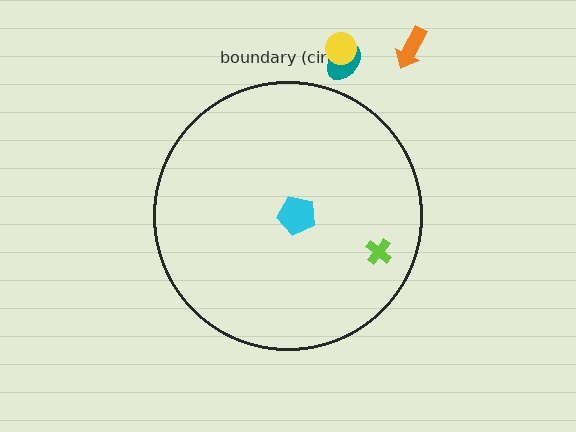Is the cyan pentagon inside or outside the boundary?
Inside.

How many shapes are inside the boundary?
2 inside, 3 outside.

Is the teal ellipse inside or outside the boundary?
Outside.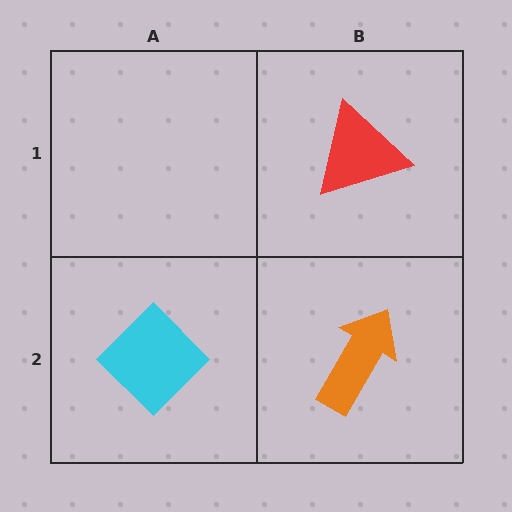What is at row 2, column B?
An orange arrow.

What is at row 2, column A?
A cyan diamond.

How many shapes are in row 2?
2 shapes.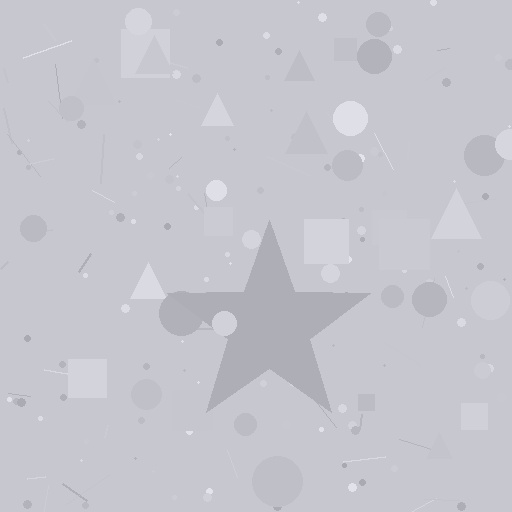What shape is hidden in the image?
A star is hidden in the image.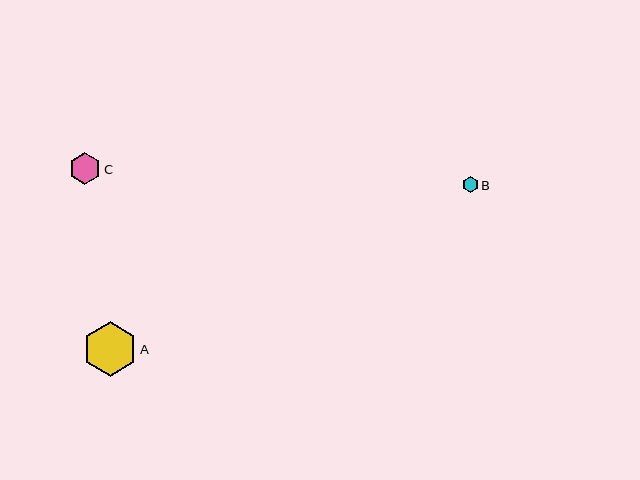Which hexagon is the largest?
Hexagon A is the largest with a size of approximately 55 pixels.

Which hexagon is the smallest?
Hexagon B is the smallest with a size of approximately 16 pixels.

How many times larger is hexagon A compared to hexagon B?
Hexagon A is approximately 3.4 times the size of hexagon B.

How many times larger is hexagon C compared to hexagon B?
Hexagon C is approximately 1.9 times the size of hexagon B.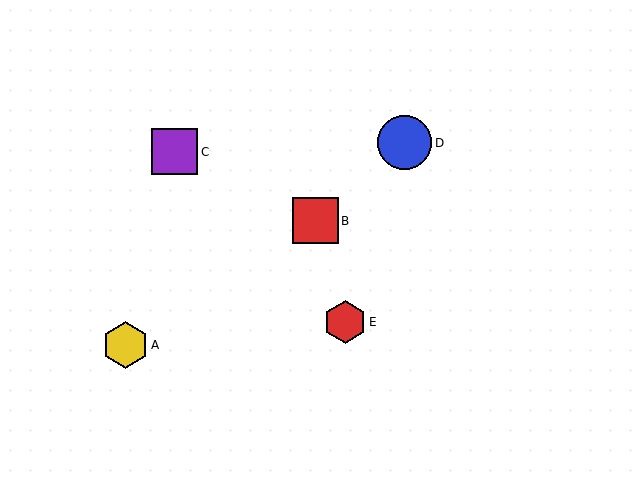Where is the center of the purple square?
The center of the purple square is at (175, 152).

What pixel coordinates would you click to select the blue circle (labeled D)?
Click at (405, 143) to select the blue circle D.